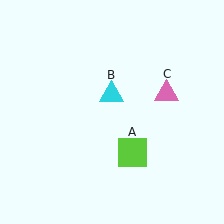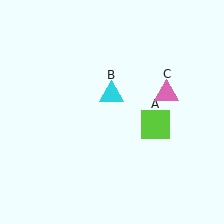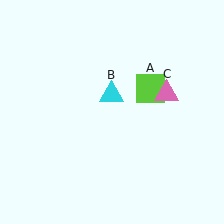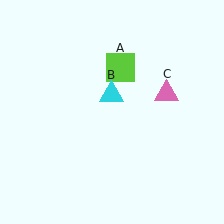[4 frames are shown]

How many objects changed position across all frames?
1 object changed position: lime square (object A).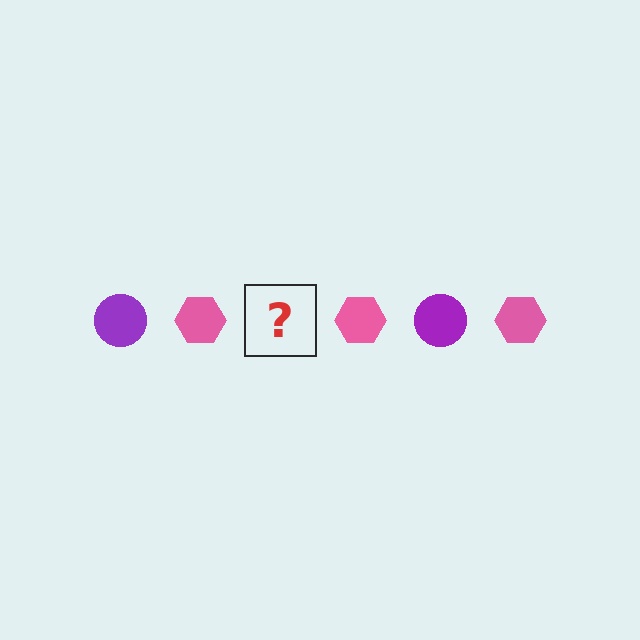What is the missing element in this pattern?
The missing element is a purple circle.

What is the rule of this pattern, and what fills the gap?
The rule is that the pattern alternates between purple circle and pink hexagon. The gap should be filled with a purple circle.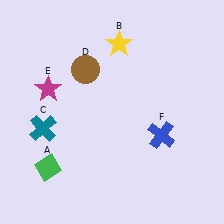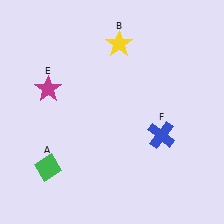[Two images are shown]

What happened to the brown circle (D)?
The brown circle (D) was removed in Image 2. It was in the top-left area of Image 1.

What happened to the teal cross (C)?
The teal cross (C) was removed in Image 2. It was in the bottom-left area of Image 1.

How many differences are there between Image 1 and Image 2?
There are 2 differences between the two images.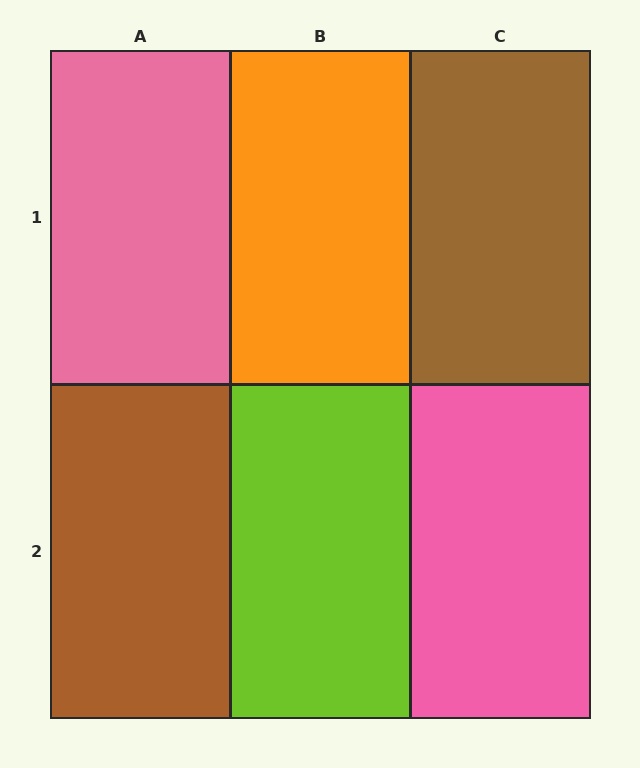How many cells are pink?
2 cells are pink.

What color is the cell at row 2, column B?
Lime.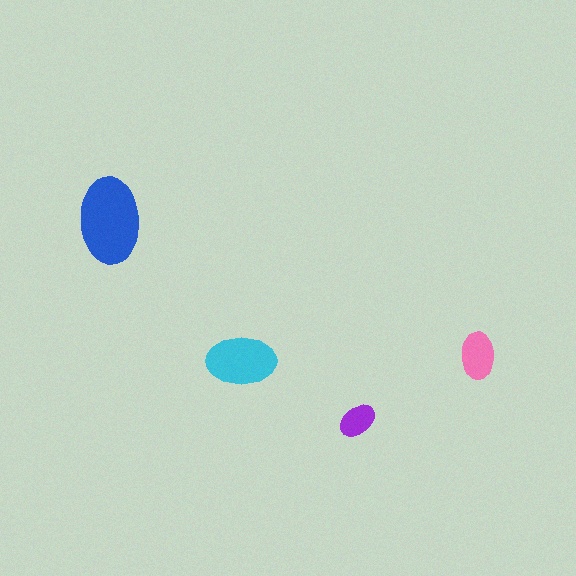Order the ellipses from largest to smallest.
the blue one, the cyan one, the pink one, the purple one.